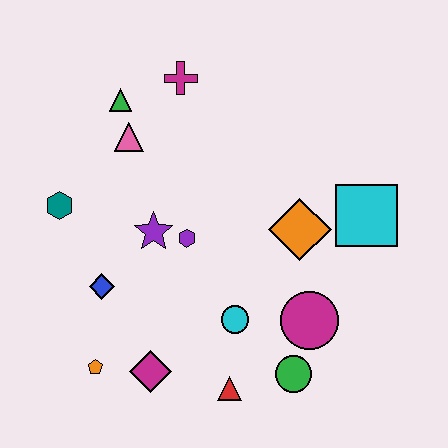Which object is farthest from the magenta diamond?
The magenta cross is farthest from the magenta diamond.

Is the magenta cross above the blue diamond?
Yes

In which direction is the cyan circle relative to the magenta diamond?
The cyan circle is to the right of the magenta diamond.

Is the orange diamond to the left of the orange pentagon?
No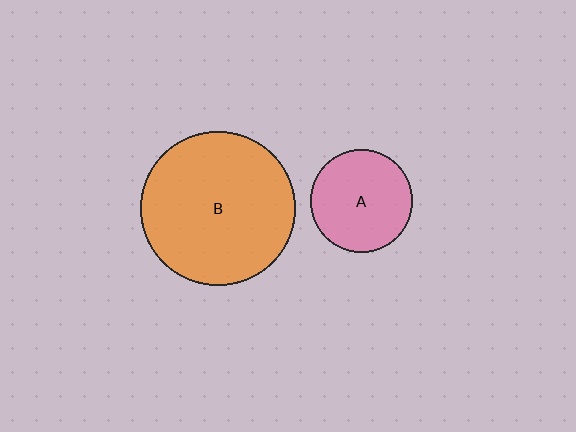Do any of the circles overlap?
No, none of the circles overlap.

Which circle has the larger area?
Circle B (orange).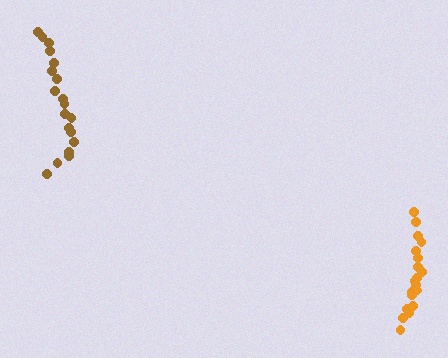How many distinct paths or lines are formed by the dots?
There are 2 distinct paths.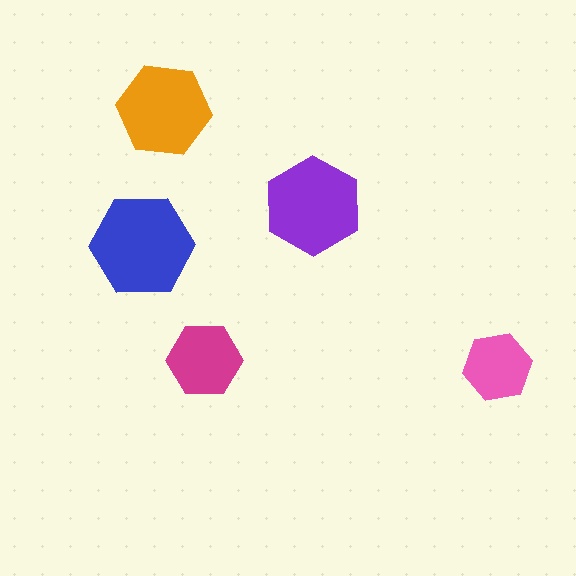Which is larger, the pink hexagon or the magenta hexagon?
The magenta one.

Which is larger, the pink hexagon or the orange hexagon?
The orange one.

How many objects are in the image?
There are 5 objects in the image.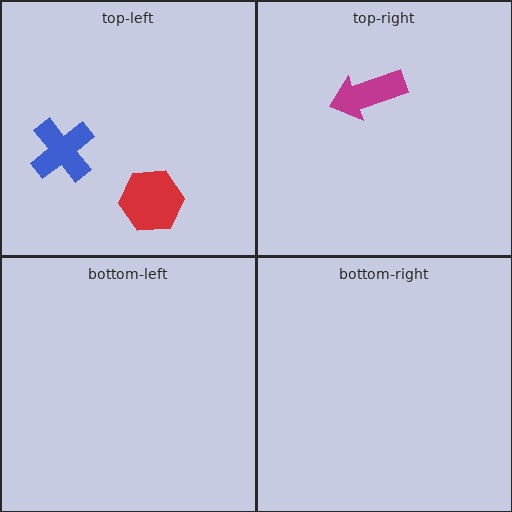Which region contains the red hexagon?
The top-left region.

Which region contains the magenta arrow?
The top-right region.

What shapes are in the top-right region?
The magenta arrow.